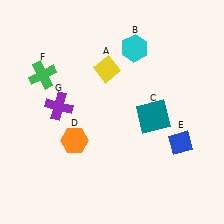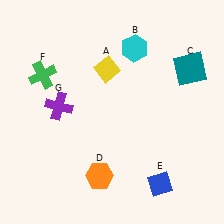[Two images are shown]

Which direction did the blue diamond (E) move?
The blue diamond (E) moved down.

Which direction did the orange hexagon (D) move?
The orange hexagon (D) moved down.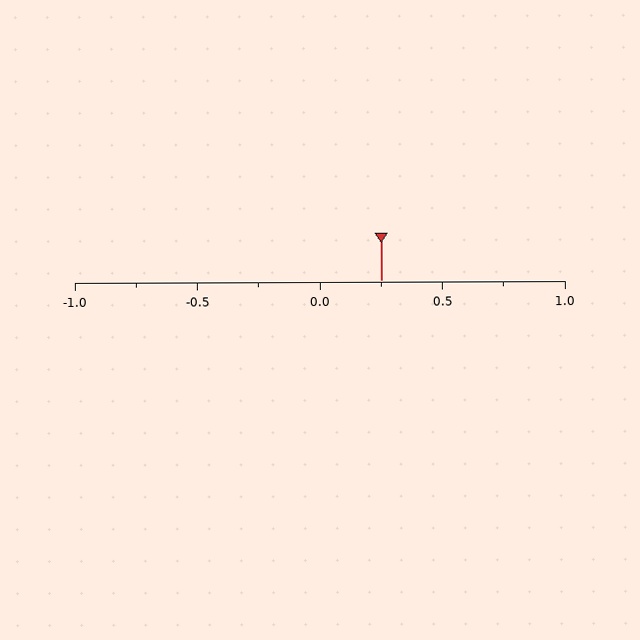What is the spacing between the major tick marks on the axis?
The major ticks are spaced 0.5 apart.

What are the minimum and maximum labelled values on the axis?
The axis runs from -1.0 to 1.0.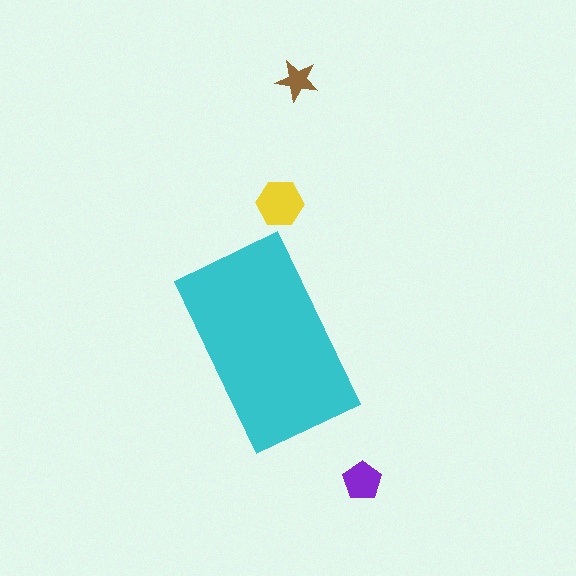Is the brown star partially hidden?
No, the brown star is fully visible.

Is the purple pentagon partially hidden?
No, the purple pentagon is fully visible.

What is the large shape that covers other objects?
A cyan rectangle.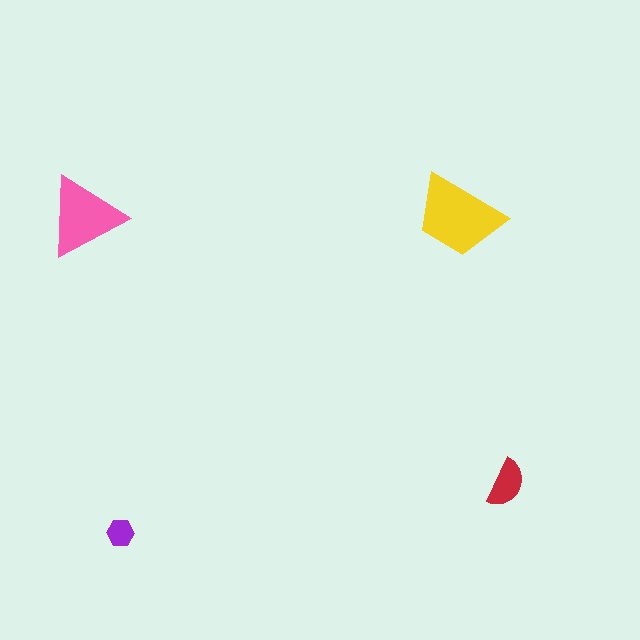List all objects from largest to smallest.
The yellow trapezoid, the pink triangle, the red semicircle, the purple hexagon.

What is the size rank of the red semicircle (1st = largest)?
3rd.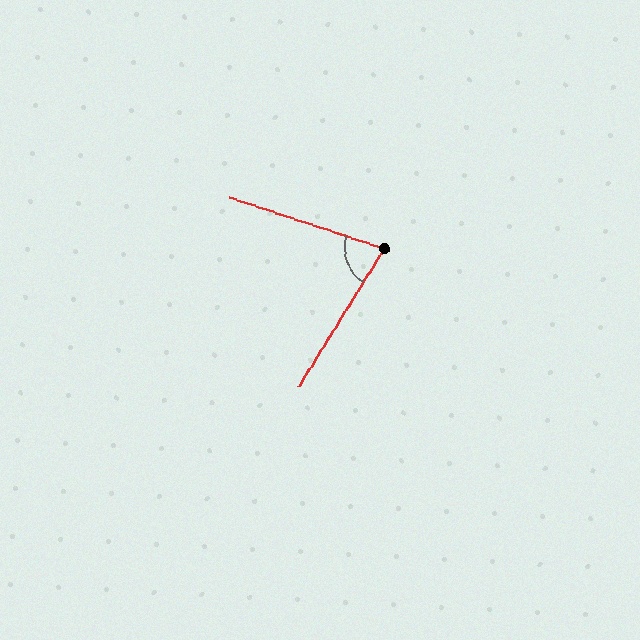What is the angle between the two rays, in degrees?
Approximately 76 degrees.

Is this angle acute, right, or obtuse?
It is acute.